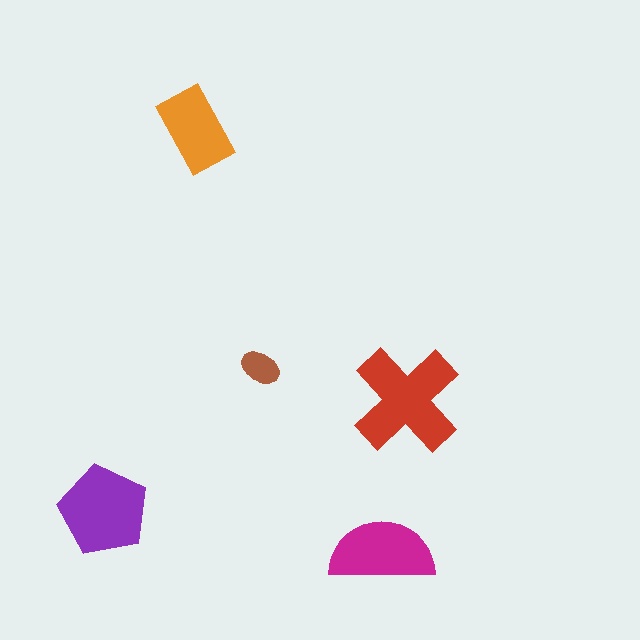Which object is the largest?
The red cross.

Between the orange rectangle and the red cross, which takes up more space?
The red cross.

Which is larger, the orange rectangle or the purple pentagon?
The purple pentagon.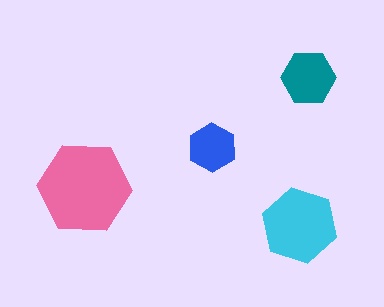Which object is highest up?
The teal hexagon is topmost.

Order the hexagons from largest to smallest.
the pink one, the cyan one, the teal one, the blue one.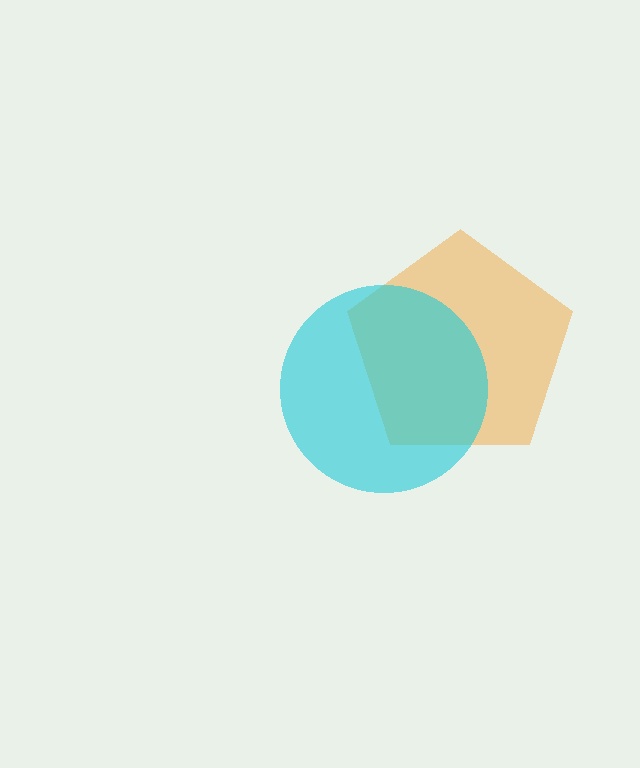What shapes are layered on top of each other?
The layered shapes are: an orange pentagon, a cyan circle.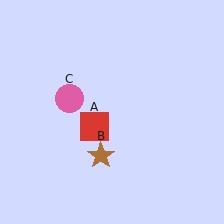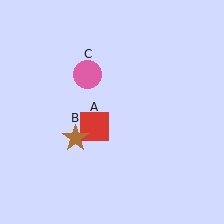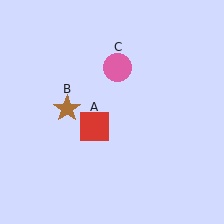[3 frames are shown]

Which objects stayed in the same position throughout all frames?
Red square (object A) remained stationary.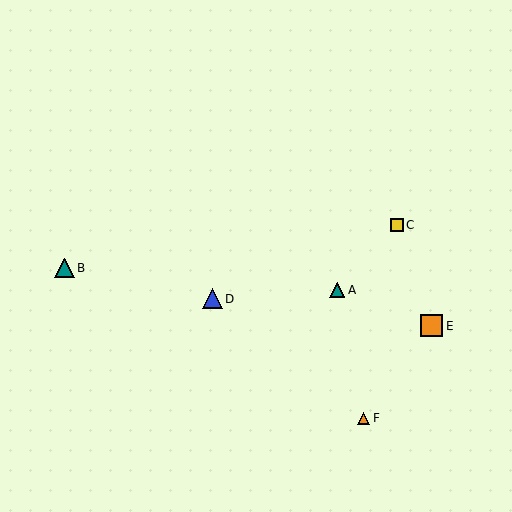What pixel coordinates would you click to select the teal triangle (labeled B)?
Click at (65, 268) to select the teal triangle B.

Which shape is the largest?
The orange square (labeled E) is the largest.